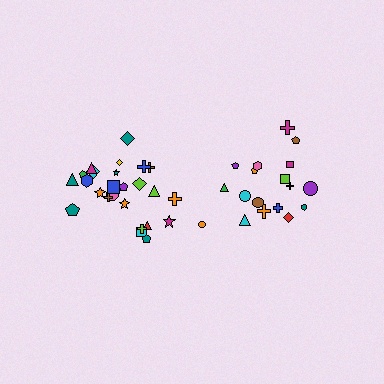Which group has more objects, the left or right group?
The left group.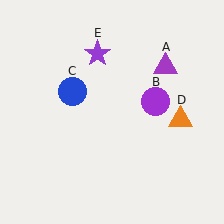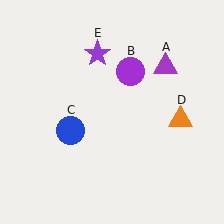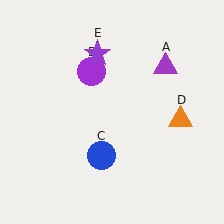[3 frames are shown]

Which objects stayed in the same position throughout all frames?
Purple triangle (object A) and orange triangle (object D) and purple star (object E) remained stationary.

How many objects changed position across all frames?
2 objects changed position: purple circle (object B), blue circle (object C).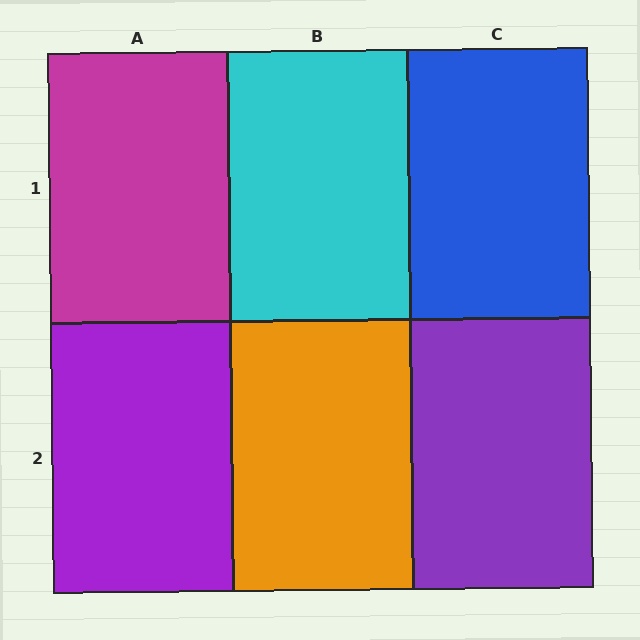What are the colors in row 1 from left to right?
Magenta, cyan, blue.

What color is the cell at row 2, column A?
Purple.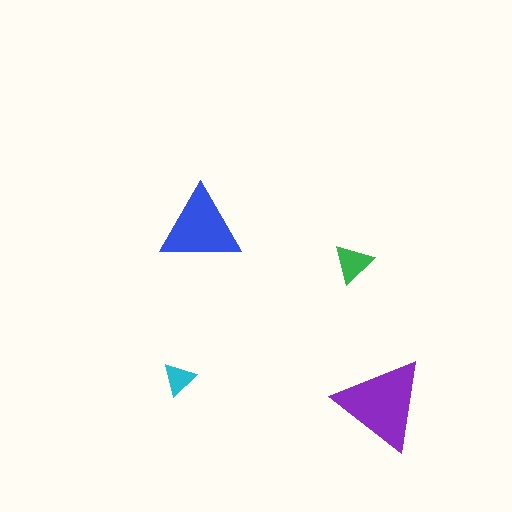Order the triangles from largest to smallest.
the purple one, the blue one, the green one, the cyan one.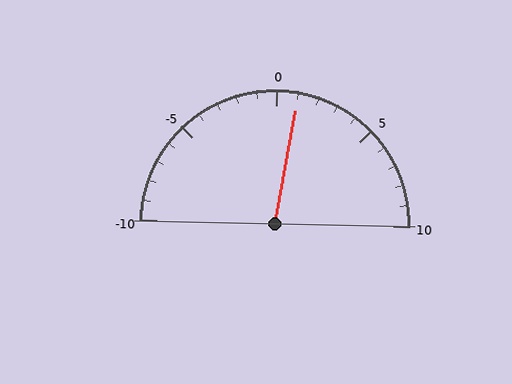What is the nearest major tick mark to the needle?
The nearest major tick mark is 0.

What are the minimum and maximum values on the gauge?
The gauge ranges from -10 to 10.